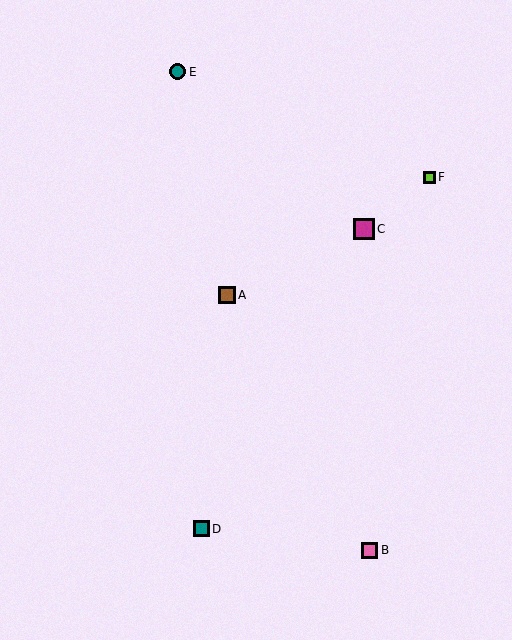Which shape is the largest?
The magenta square (labeled C) is the largest.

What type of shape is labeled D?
Shape D is a teal square.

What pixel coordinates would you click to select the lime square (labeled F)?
Click at (429, 177) to select the lime square F.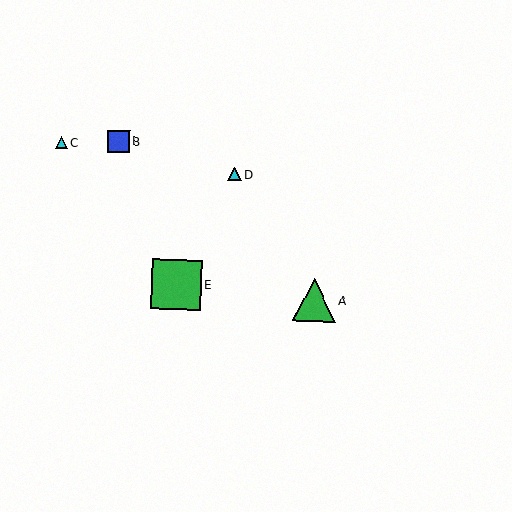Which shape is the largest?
The green square (labeled E) is the largest.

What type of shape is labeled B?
Shape B is a blue square.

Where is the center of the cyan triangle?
The center of the cyan triangle is at (61, 142).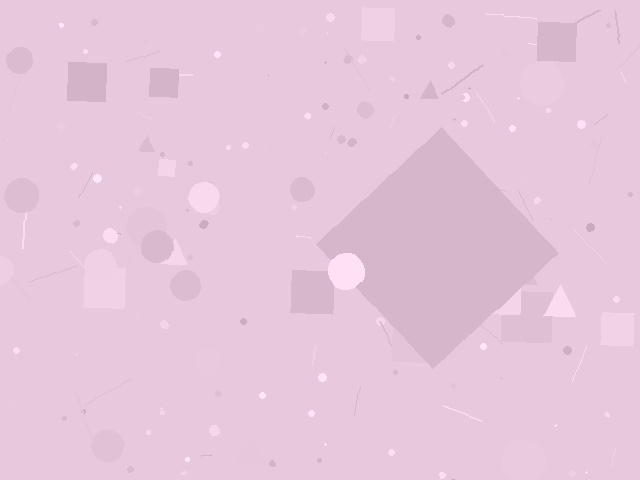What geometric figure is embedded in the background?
A diamond is embedded in the background.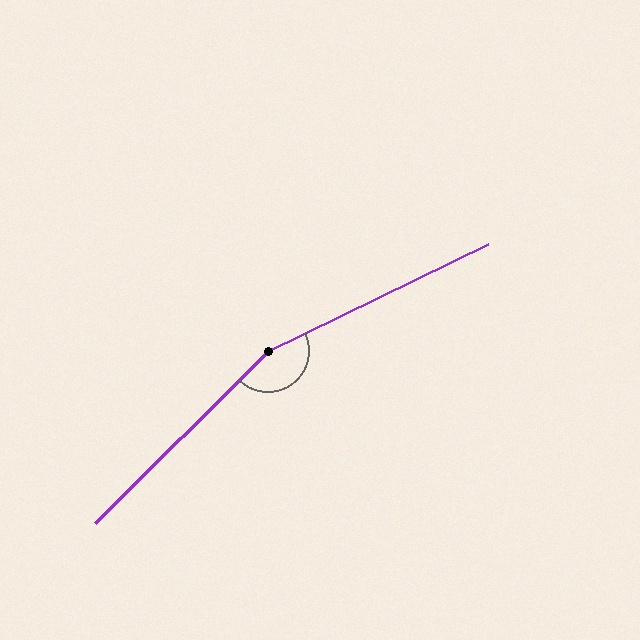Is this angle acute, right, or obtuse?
It is obtuse.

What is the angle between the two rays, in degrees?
Approximately 161 degrees.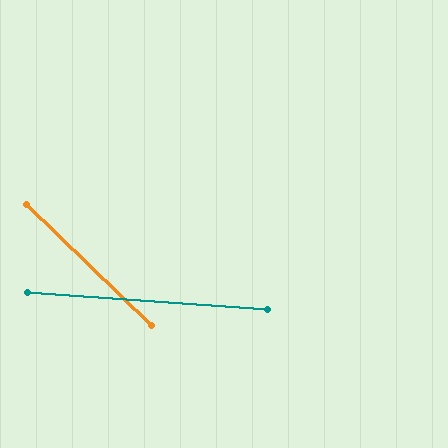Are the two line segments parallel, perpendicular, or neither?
Neither parallel nor perpendicular — they differ by about 40°.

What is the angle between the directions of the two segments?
Approximately 40 degrees.